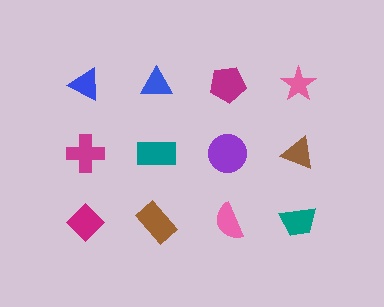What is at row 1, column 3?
A magenta pentagon.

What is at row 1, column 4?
A pink star.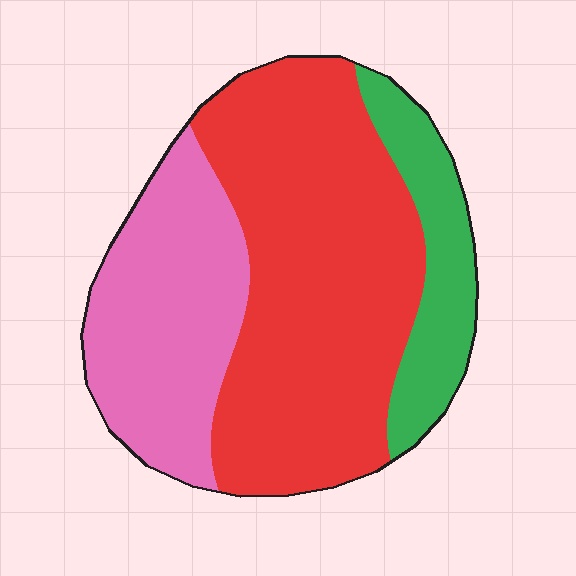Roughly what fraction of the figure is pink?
Pink covers 29% of the figure.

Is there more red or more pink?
Red.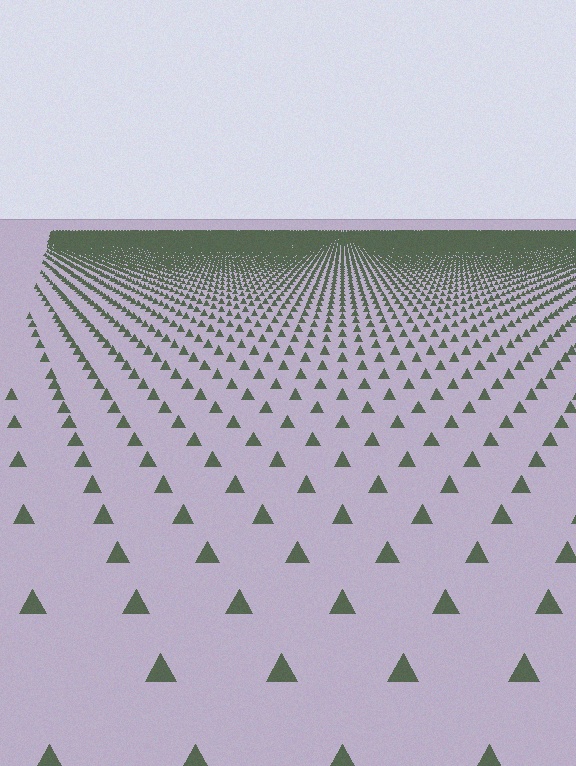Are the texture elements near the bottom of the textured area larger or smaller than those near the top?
Larger. Near the bottom, elements are closer to the viewer and appear at a bigger on-screen size.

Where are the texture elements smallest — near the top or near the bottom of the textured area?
Near the top.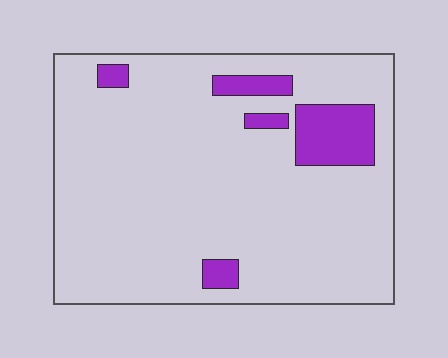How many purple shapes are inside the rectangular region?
5.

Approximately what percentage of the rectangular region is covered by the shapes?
Approximately 10%.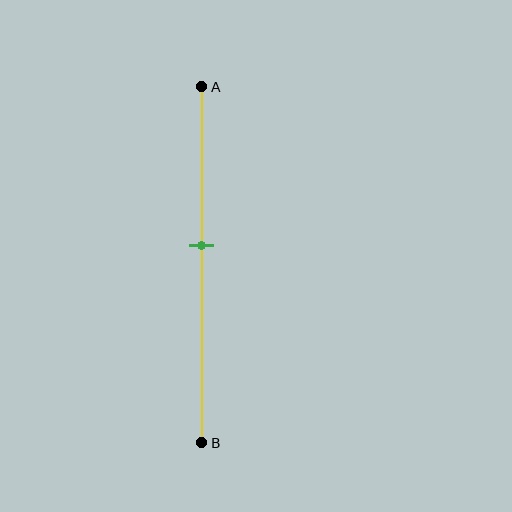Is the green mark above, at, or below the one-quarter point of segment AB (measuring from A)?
The green mark is below the one-quarter point of segment AB.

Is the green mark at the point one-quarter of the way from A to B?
No, the mark is at about 45% from A, not at the 25% one-quarter point.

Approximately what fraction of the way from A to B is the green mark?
The green mark is approximately 45% of the way from A to B.